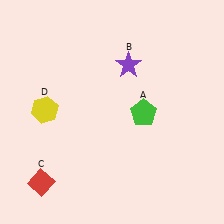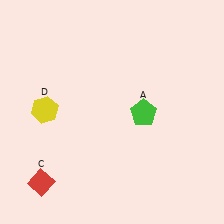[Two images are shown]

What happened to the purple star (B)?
The purple star (B) was removed in Image 2. It was in the top-right area of Image 1.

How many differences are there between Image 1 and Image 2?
There is 1 difference between the two images.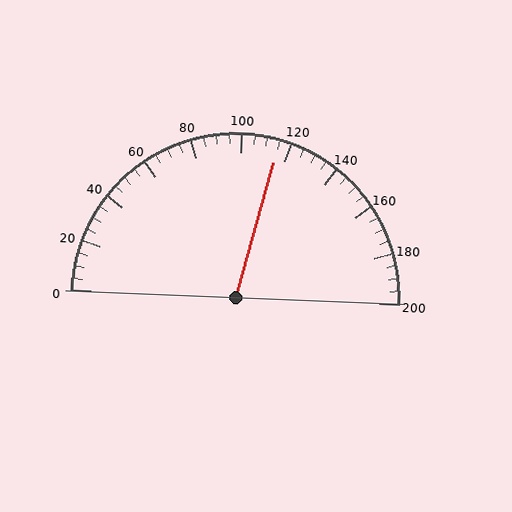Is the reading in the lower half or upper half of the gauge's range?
The reading is in the upper half of the range (0 to 200).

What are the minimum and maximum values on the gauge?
The gauge ranges from 0 to 200.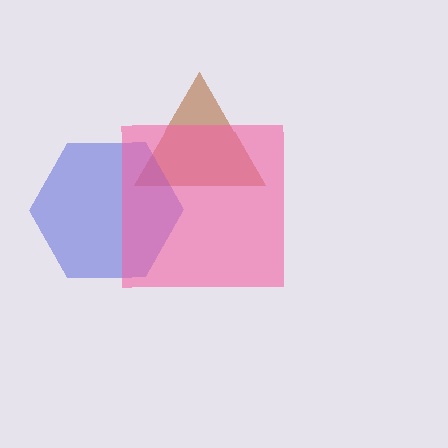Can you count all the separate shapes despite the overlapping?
Yes, there are 3 separate shapes.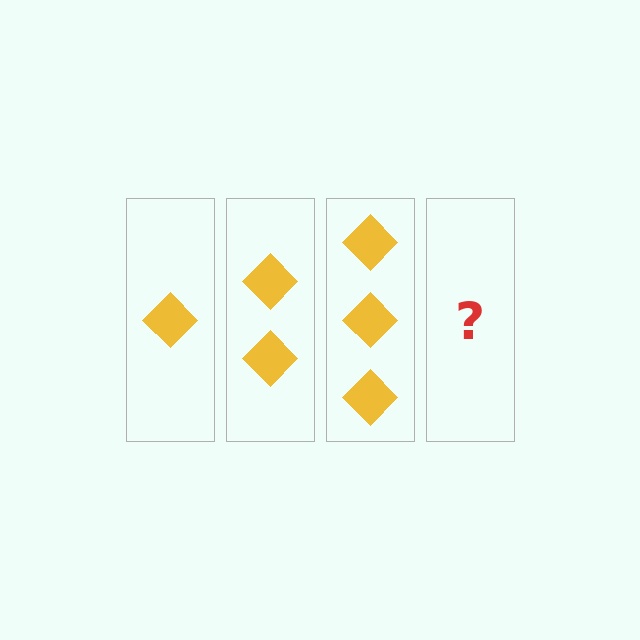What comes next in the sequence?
The next element should be 4 diamonds.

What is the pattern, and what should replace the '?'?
The pattern is that each step adds one more diamond. The '?' should be 4 diamonds.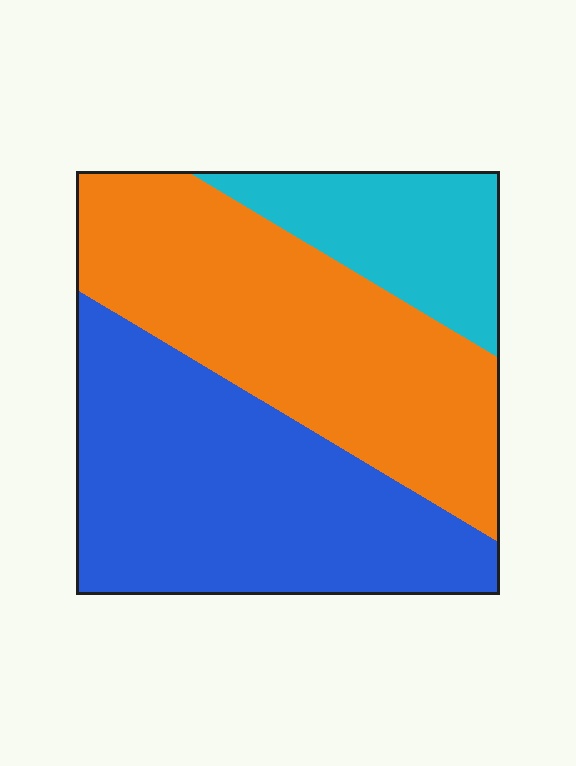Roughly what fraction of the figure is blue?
Blue covers roughly 40% of the figure.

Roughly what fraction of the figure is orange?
Orange covers about 40% of the figure.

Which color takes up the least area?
Cyan, at roughly 15%.